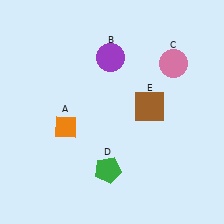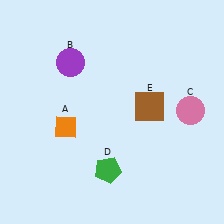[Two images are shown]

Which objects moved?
The objects that moved are: the purple circle (B), the pink circle (C).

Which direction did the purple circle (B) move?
The purple circle (B) moved left.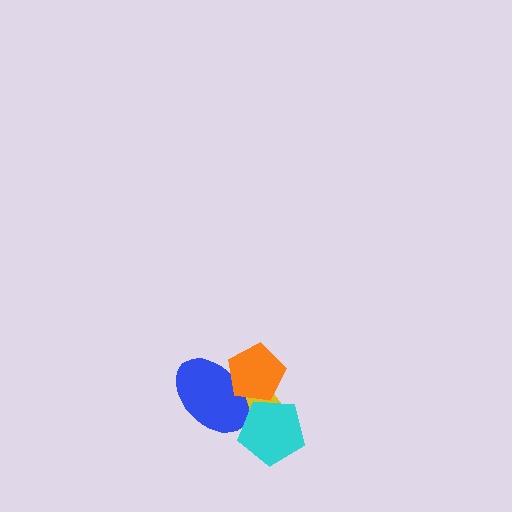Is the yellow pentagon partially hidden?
Yes, it is partially covered by another shape.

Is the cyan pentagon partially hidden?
No, no other shape covers it.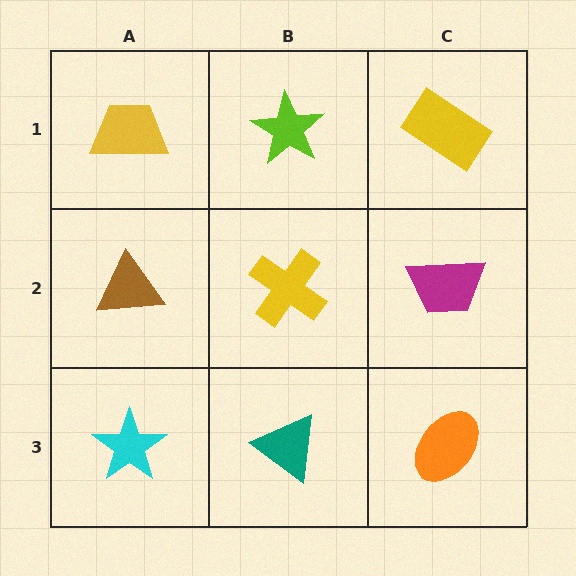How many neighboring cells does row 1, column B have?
3.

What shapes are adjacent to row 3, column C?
A magenta trapezoid (row 2, column C), a teal triangle (row 3, column B).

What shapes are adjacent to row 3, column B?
A yellow cross (row 2, column B), a cyan star (row 3, column A), an orange ellipse (row 3, column C).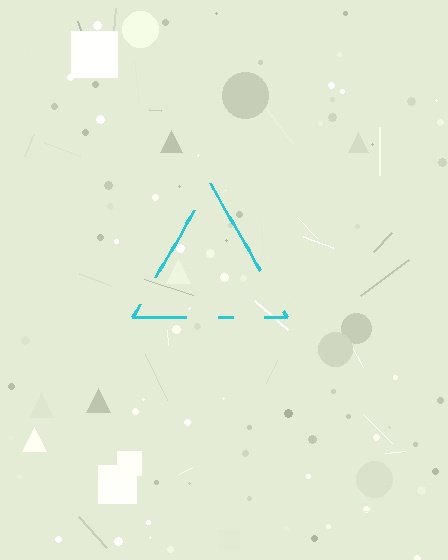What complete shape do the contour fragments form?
The contour fragments form a triangle.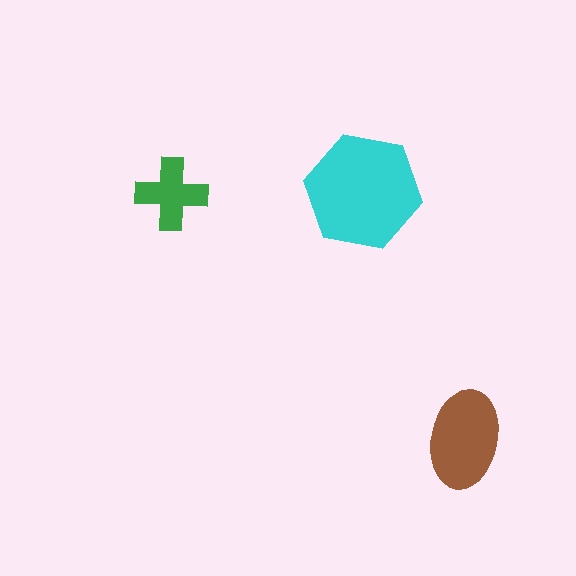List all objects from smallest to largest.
The green cross, the brown ellipse, the cyan hexagon.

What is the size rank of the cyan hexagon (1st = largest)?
1st.